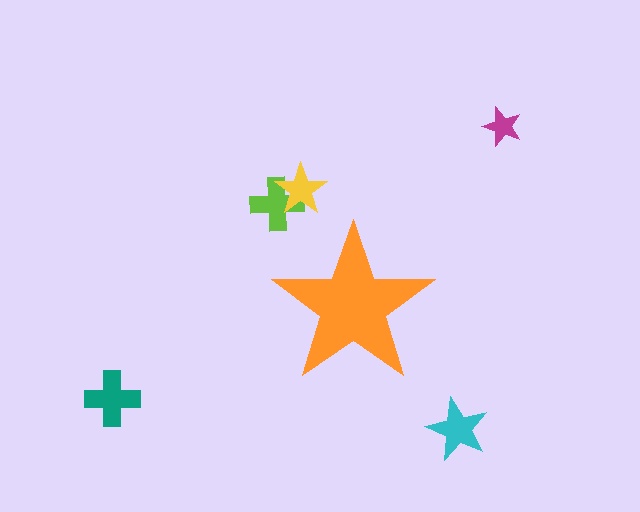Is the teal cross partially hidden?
No, the teal cross is fully visible.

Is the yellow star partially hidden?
No, the yellow star is fully visible.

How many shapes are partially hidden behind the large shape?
0 shapes are partially hidden.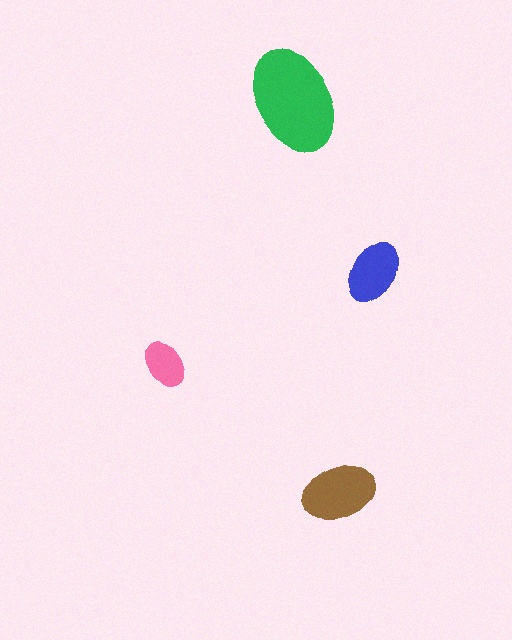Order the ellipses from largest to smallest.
the green one, the brown one, the blue one, the pink one.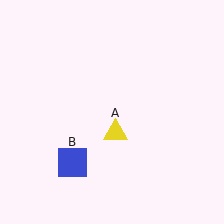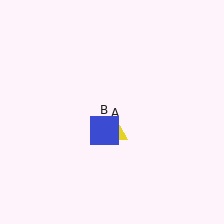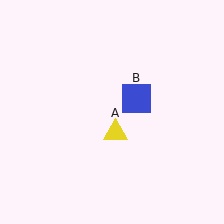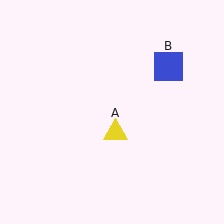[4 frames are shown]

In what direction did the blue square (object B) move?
The blue square (object B) moved up and to the right.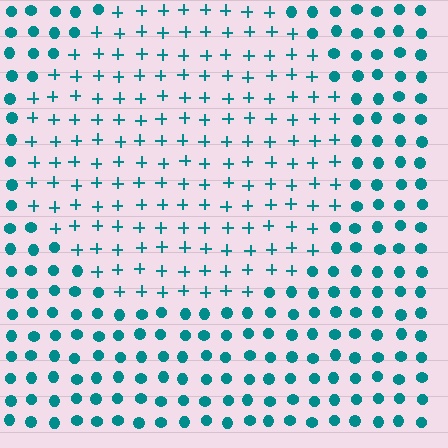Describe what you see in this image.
The image is filled with small teal elements arranged in a uniform grid. A circle-shaped region contains plus signs, while the surrounding area contains circles. The boundary is defined purely by the change in element shape.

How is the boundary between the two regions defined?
The boundary is defined by a change in element shape: plus signs inside vs. circles outside. All elements share the same color and spacing.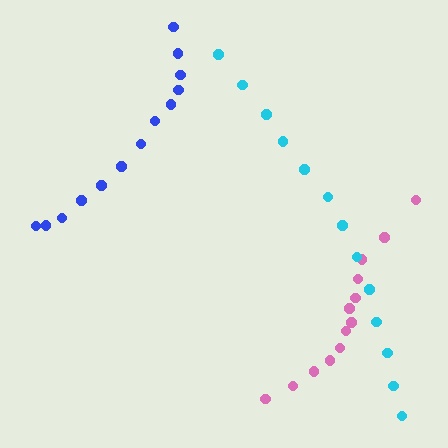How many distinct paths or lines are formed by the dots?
There are 3 distinct paths.